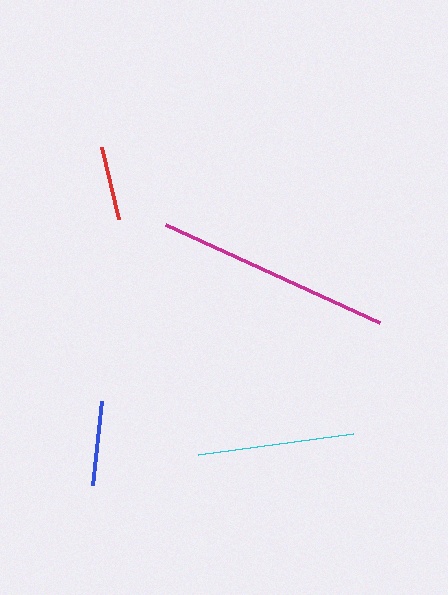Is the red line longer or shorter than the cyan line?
The cyan line is longer than the red line.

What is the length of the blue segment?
The blue segment is approximately 84 pixels long.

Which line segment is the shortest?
The red line is the shortest at approximately 74 pixels.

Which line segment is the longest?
The magenta line is the longest at approximately 235 pixels.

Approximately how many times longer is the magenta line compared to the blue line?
The magenta line is approximately 2.8 times the length of the blue line.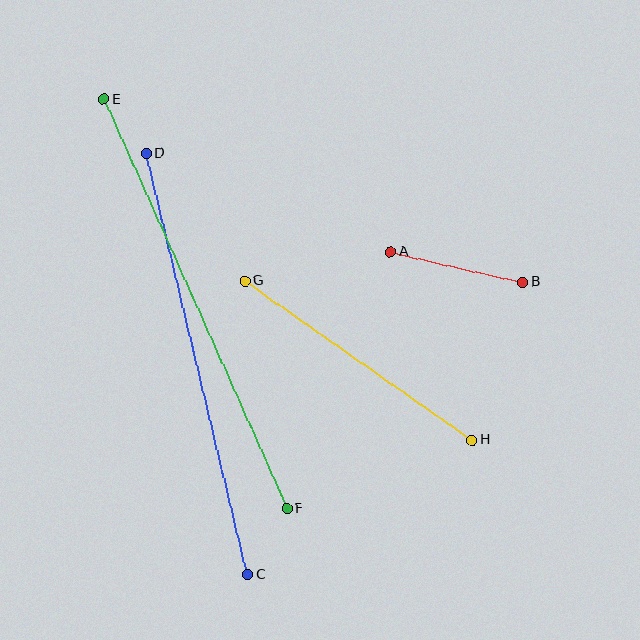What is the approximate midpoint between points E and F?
The midpoint is at approximately (196, 304) pixels.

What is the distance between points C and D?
The distance is approximately 433 pixels.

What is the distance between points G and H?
The distance is approximately 277 pixels.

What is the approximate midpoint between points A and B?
The midpoint is at approximately (457, 267) pixels.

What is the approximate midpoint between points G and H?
The midpoint is at approximately (358, 360) pixels.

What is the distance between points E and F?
The distance is approximately 448 pixels.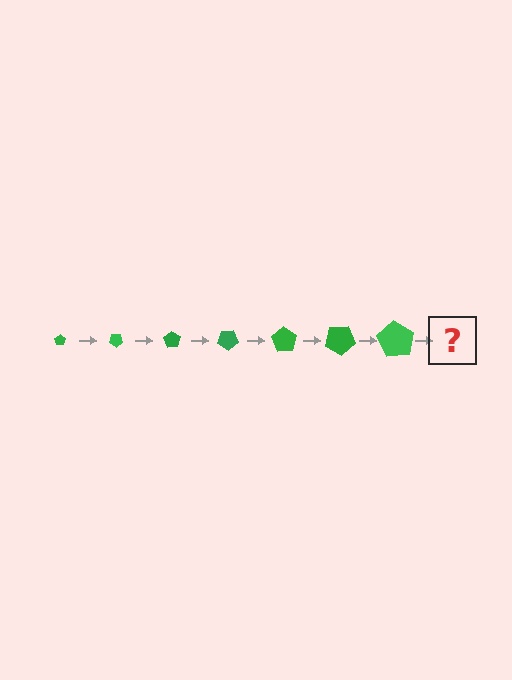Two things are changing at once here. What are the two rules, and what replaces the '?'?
The two rules are that the pentagon grows larger each step and it rotates 35 degrees each step. The '?' should be a pentagon, larger than the previous one and rotated 245 degrees from the start.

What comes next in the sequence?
The next element should be a pentagon, larger than the previous one and rotated 245 degrees from the start.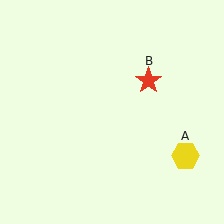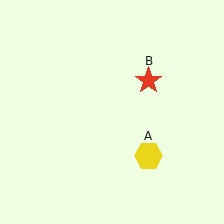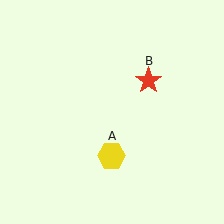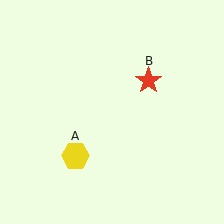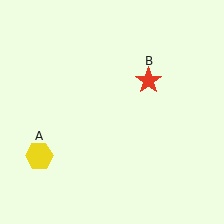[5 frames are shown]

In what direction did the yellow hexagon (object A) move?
The yellow hexagon (object A) moved left.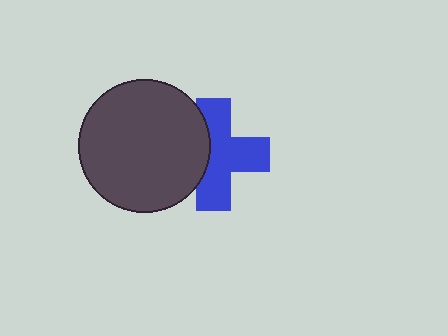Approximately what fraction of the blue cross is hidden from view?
Roughly 33% of the blue cross is hidden behind the dark gray circle.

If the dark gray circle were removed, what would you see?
You would see the complete blue cross.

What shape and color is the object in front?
The object in front is a dark gray circle.